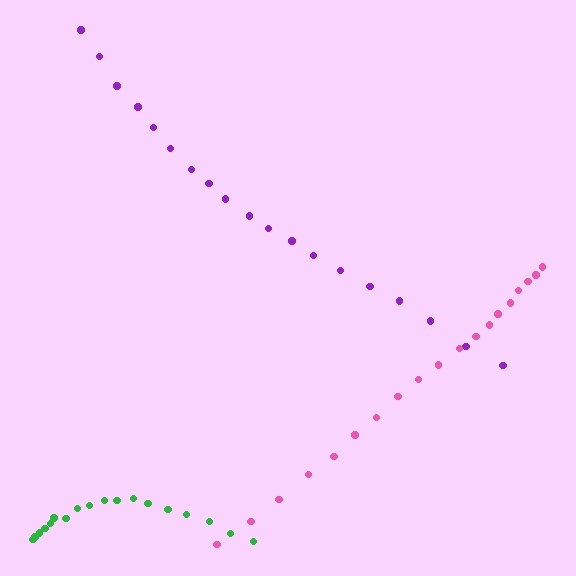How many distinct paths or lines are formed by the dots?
There are 3 distinct paths.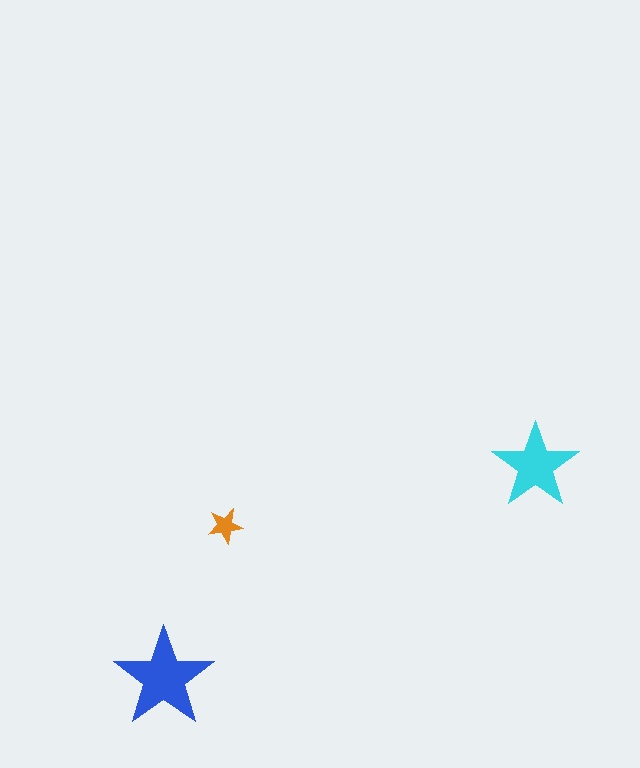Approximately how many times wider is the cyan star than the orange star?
About 2.5 times wider.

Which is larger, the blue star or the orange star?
The blue one.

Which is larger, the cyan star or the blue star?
The blue one.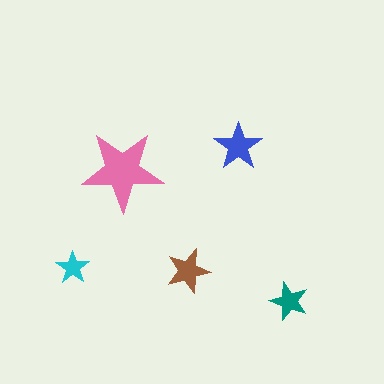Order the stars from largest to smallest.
the pink one, the blue one, the brown one, the teal one, the cyan one.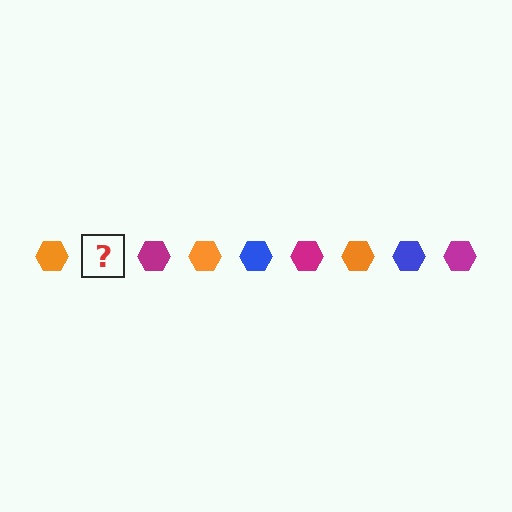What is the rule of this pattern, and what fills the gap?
The rule is that the pattern cycles through orange, blue, magenta hexagons. The gap should be filled with a blue hexagon.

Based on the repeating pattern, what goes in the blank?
The blank should be a blue hexagon.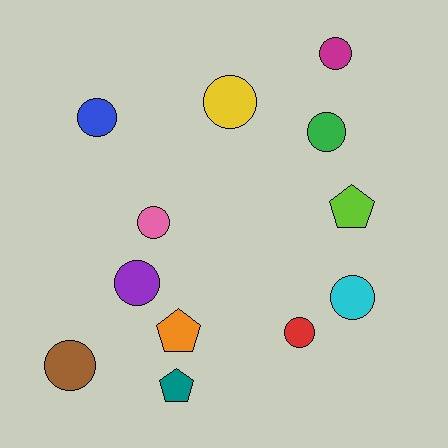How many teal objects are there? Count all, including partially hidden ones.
There is 1 teal object.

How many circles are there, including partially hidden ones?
There are 9 circles.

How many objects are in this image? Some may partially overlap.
There are 12 objects.